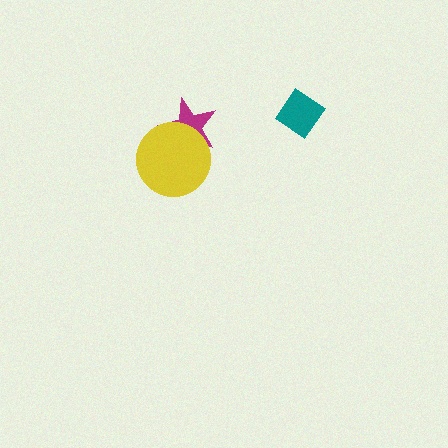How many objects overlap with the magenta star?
1 object overlaps with the magenta star.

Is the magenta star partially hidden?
Yes, it is partially covered by another shape.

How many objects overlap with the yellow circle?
1 object overlaps with the yellow circle.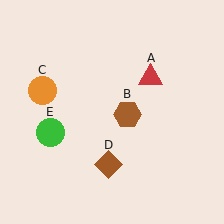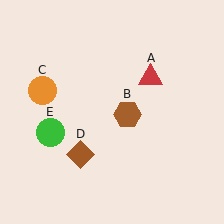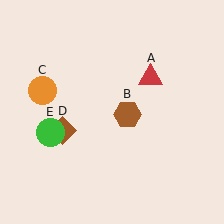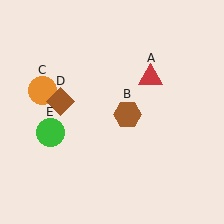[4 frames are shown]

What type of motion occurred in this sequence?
The brown diamond (object D) rotated clockwise around the center of the scene.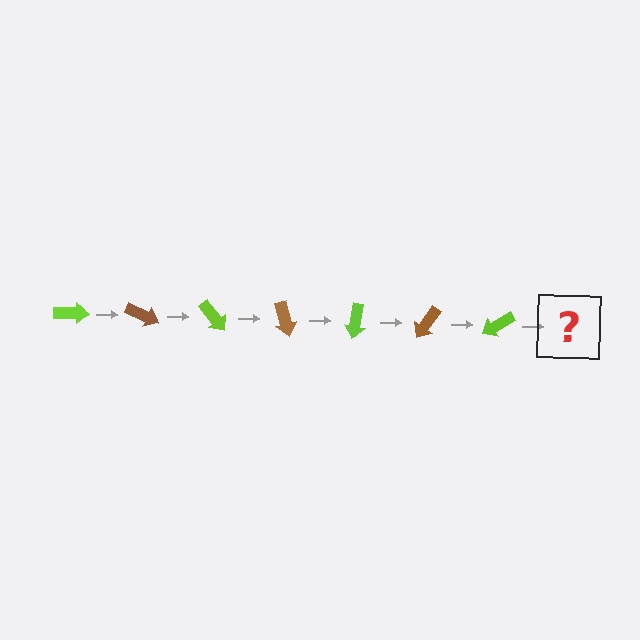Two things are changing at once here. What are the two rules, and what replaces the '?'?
The two rules are that it rotates 25 degrees each step and the color cycles through lime and brown. The '?' should be a brown arrow, rotated 175 degrees from the start.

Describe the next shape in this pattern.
It should be a brown arrow, rotated 175 degrees from the start.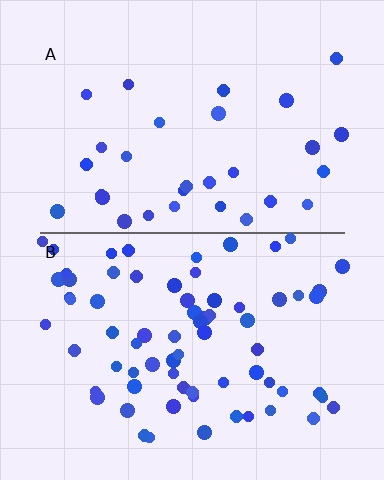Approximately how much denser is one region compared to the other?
Approximately 2.4× — region B over region A.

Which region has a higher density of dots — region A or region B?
B (the bottom).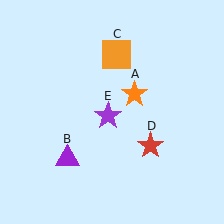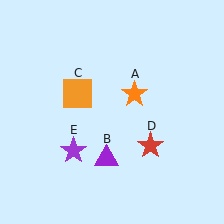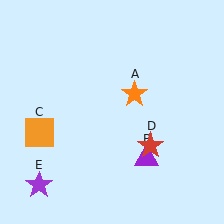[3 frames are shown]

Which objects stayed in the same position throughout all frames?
Orange star (object A) and red star (object D) remained stationary.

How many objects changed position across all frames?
3 objects changed position: purple triangle (object B), orange square (object C), purple star (object E).